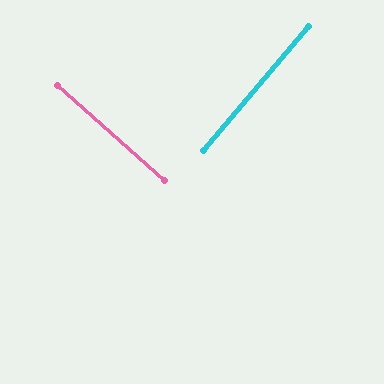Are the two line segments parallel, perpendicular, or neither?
Perpendicular — they meet at approximately 89°.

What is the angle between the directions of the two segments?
Approximately 89 degrees.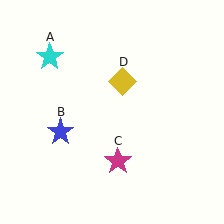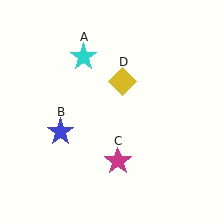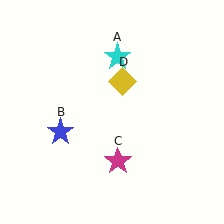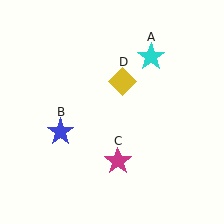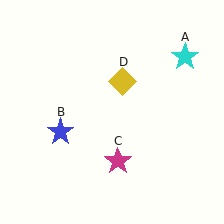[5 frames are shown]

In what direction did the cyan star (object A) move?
The cyan star (object A) moved right.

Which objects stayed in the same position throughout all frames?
Blue star (object B) and magenta star (object C) and yellow diamond (object D) remained stationary.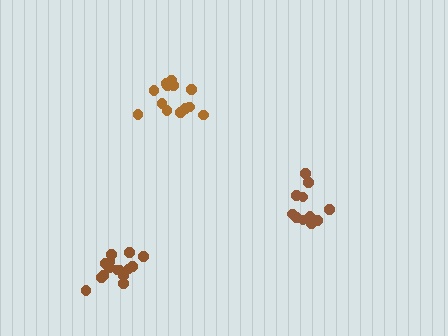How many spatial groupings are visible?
There are 3 spatial groupings.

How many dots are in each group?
Group 1: 13 dots, Group 2: 15 dots, Group 3: 11 dots (39 total).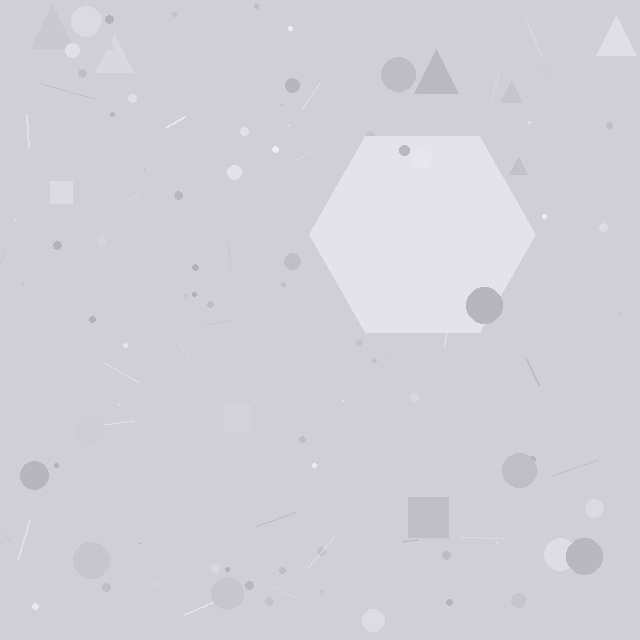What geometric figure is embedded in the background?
A hexagon is embedded in the background.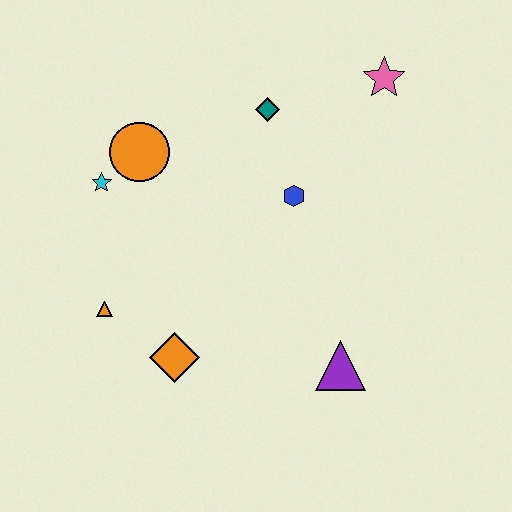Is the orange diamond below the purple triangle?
No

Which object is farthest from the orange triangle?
The pink star is farthest from the orange triangle.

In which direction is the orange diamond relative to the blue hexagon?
The orange diamond is below the blue hexagon.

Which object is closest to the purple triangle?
The orange diamond is closest to the purple triangle.